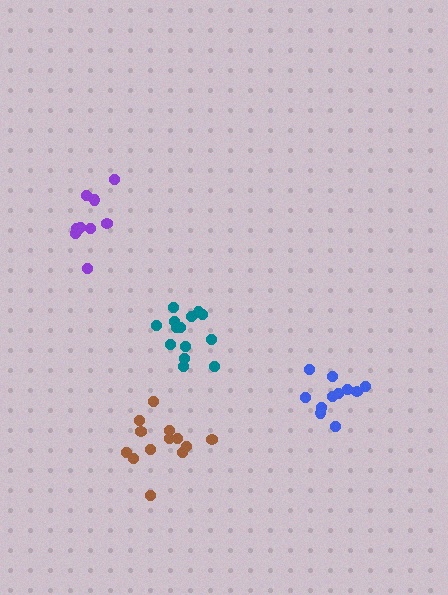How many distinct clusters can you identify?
There are 4 distinct clusters.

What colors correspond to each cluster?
The clusters are colored: teal, blue, brown, purple.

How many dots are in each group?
Group 1: 14 dots, Group 2: 11 dots, Group 3: 13 dots, Group 4: 11 dots (49 total).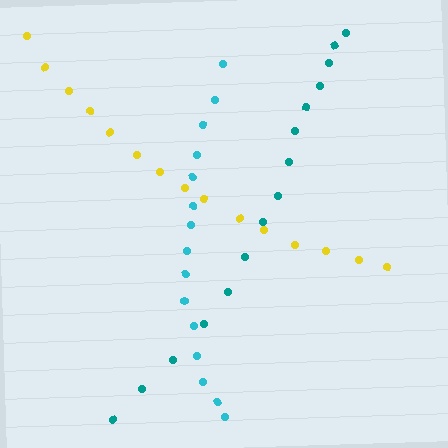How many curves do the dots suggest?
There are 3 distinct paths.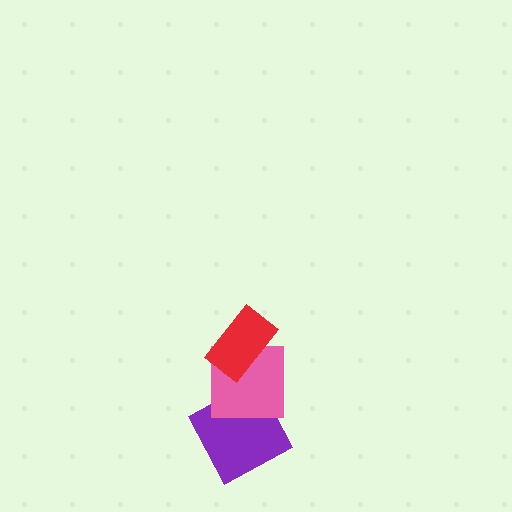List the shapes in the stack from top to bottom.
From top to bottom: the red rectangle, the pink square, the purple square.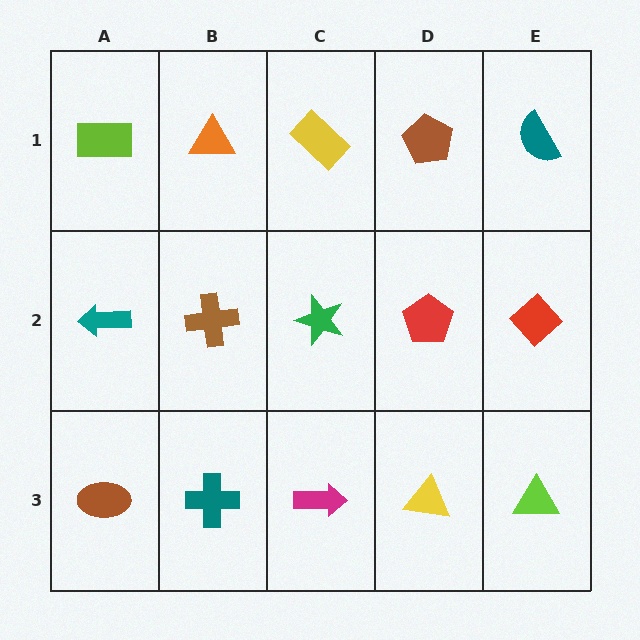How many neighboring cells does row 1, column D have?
3.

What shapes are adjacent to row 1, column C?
A green star (row 2, column C), an orange triangle (row 1, column B), a brown pentagon (row 1, column D).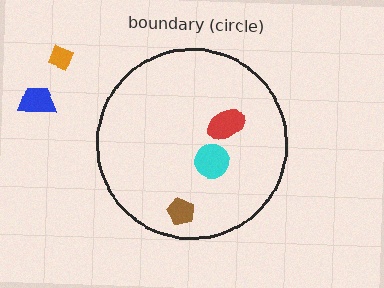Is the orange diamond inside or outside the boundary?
Outside.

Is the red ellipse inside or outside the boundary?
Inside.